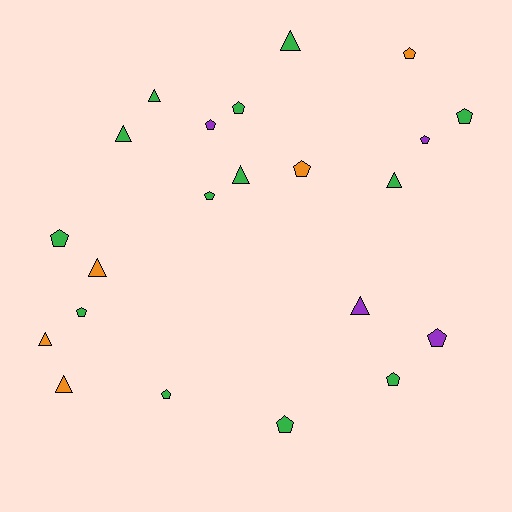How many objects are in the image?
There are 22 objects.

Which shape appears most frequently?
Pentagon, with 13 objects.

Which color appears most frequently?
Green, with 13 objects.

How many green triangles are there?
There are 5 green triangles.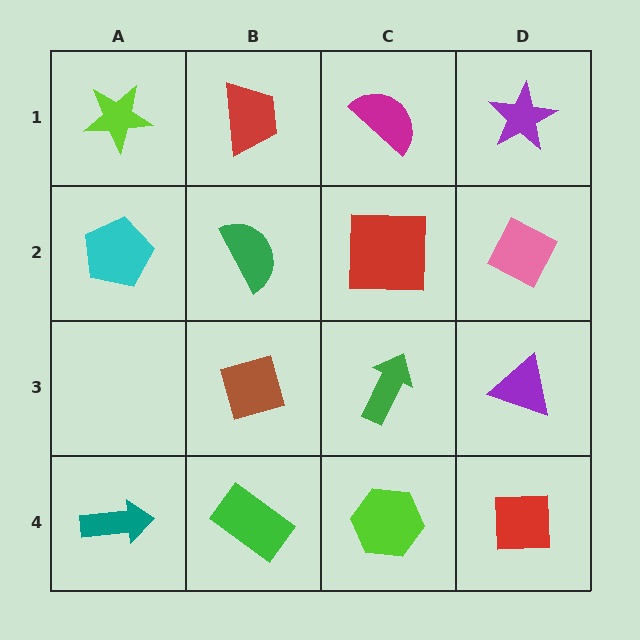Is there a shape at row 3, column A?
No, that cell is empty.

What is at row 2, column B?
A green semicircle.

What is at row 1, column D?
A purple star.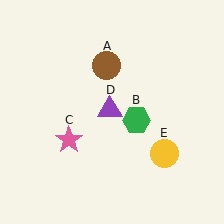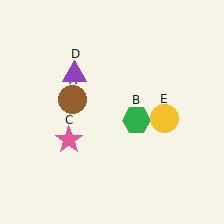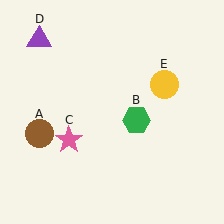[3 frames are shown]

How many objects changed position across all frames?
3 objects changed position: brown circle (object A), purple triangle (object D), yellow circle (object E).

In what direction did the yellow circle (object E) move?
The yellow circle (object E) moved up.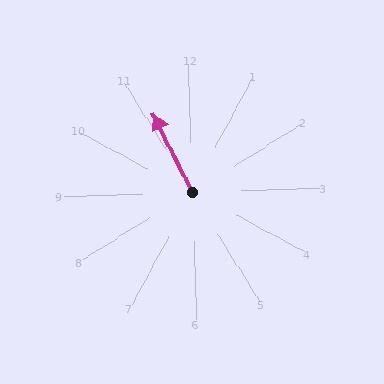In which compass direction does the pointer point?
Northwest.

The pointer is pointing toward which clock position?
Roughly 11 o'clock.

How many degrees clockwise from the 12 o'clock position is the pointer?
Approximately 335 degrees.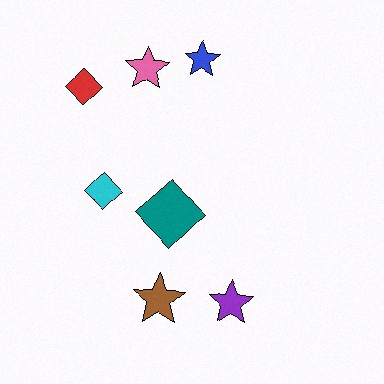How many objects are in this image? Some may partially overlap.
There are 7 objects.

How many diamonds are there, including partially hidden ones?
There are 3 diamonds.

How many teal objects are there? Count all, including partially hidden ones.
There is 1 teal object.